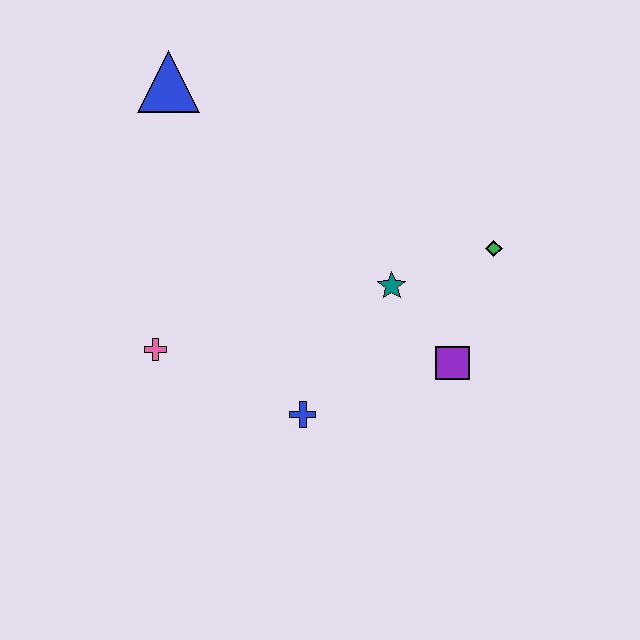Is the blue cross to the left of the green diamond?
Yes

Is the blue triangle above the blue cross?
Yes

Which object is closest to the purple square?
The teal star is closest to the purple square.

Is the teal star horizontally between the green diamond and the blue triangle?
Yes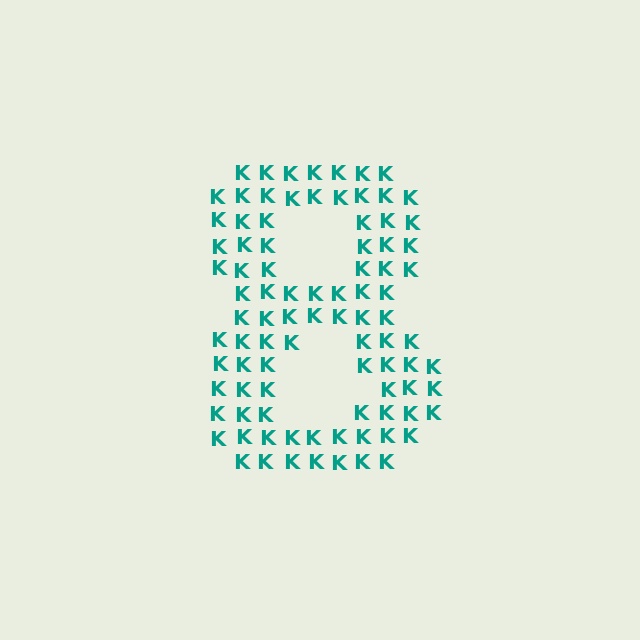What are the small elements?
The small elements are letter K's.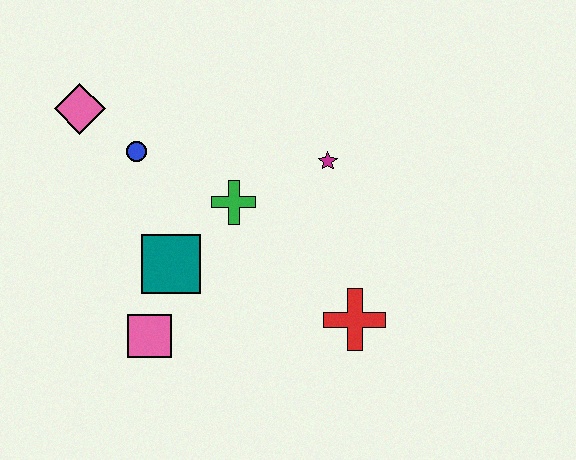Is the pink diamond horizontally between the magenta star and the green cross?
No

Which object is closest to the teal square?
The pink square is closest to the teal square.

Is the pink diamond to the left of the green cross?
Yes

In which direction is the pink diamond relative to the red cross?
The pink diamond is to the left of the red cross.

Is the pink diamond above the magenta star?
Yes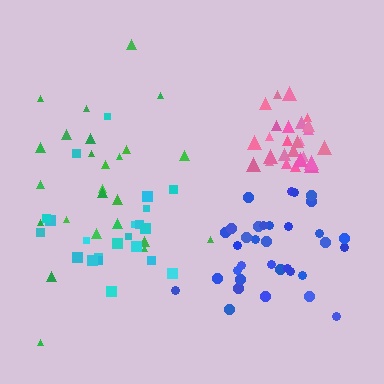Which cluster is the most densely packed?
Pink.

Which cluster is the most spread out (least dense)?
Green.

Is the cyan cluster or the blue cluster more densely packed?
Blue.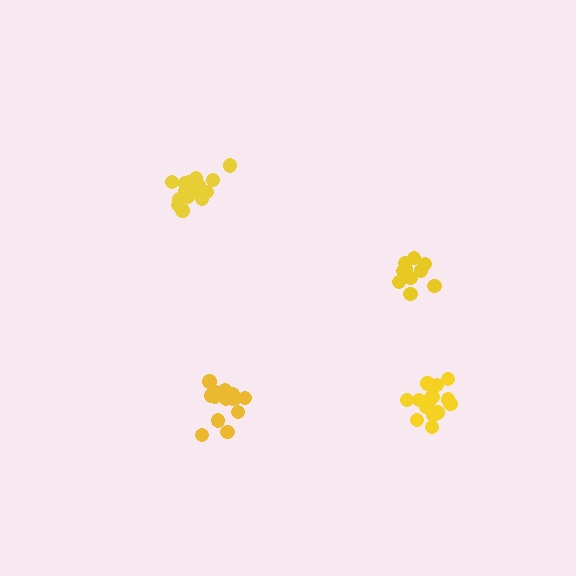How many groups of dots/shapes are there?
There are 4 groups.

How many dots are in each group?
Group 1: 14 dots, Group 2: 17 dots, Group 3: 11 dots, Group 4: 15 dots (57 total).